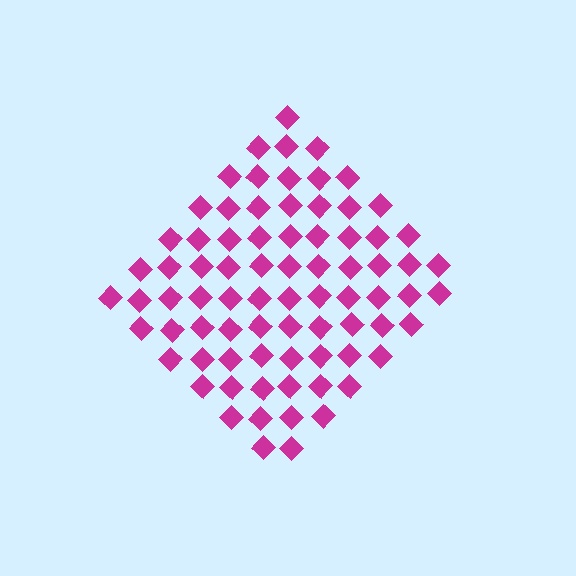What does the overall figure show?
The overall figure shows a diamond.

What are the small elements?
The small elements are diamonds.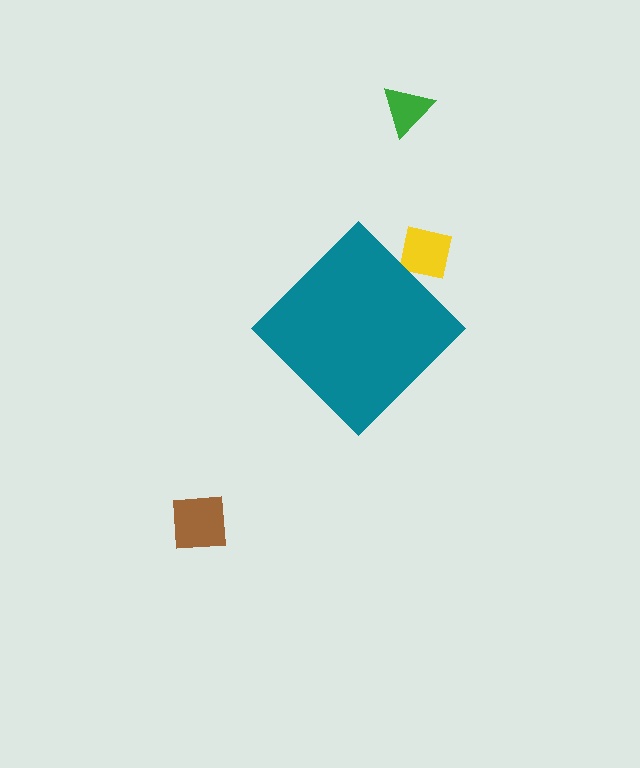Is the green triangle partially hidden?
No, the green triangle is fully visible.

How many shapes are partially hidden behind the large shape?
1 shape is partially hidden.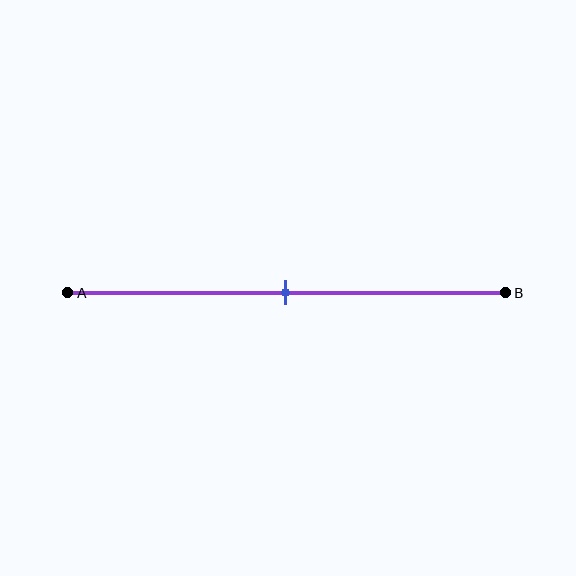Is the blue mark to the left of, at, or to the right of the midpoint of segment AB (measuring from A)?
The blue mark is approximately at the midpoint of segment AB.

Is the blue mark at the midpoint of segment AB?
Yes, the mark is approximately at the midpoint.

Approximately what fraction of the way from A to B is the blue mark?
The blue mark is approximately 50% of the way from A to B.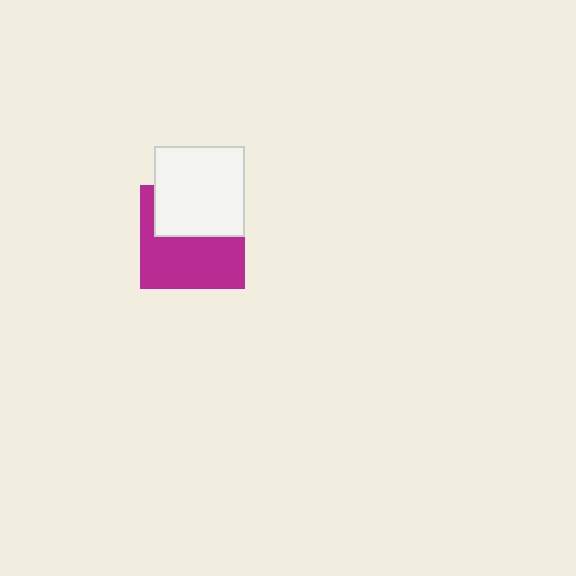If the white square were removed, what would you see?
You would see the complete magenta square.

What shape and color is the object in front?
The object in front is a white square.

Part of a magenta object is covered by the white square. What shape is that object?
It is a square.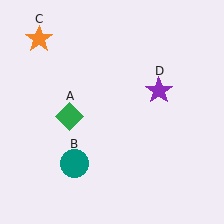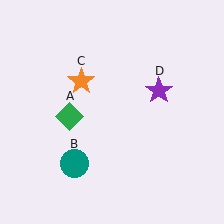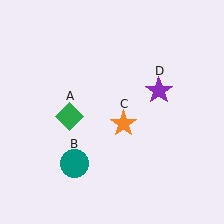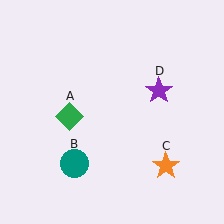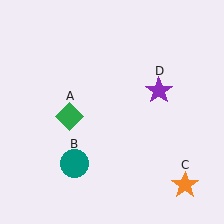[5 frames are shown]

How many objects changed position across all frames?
1 object changed position: orange star (object C).